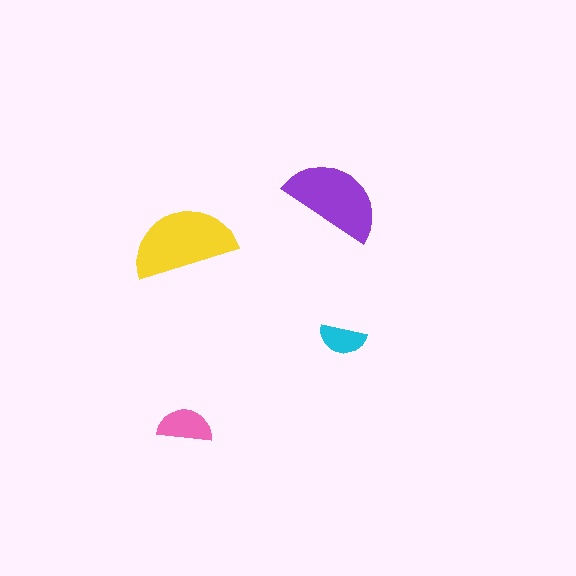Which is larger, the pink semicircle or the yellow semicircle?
The yellow one.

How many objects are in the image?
There are 4 objects in the image.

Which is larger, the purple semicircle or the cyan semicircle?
The purple one.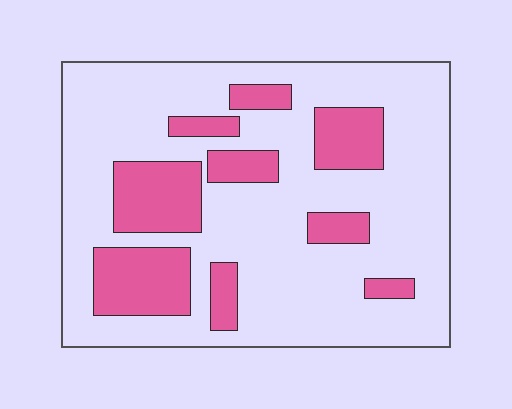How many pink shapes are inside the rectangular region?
9.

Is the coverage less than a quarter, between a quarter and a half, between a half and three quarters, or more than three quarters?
Between a quarter and a half.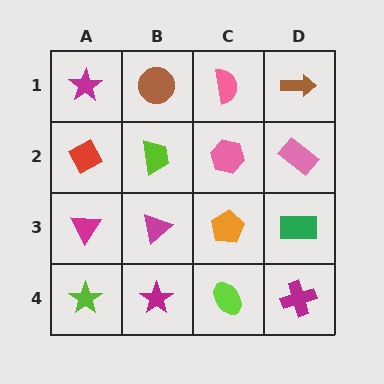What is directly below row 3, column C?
A lime ellipse.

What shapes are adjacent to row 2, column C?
A pink semicircle (row 1, column C), an orange pentagon (row 3, column C), a lime trapezoid (row 2, column B), a pink rectangle (row 2, column D).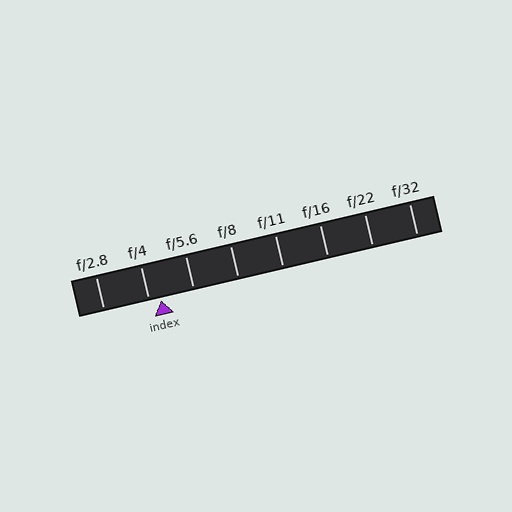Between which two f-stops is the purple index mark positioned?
The index mark is between f/4 and f/5.6.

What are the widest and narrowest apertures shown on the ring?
The widest aperture shown is f/2.8 and the narrowest is f/32.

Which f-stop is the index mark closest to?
The index mark is closest to f/4.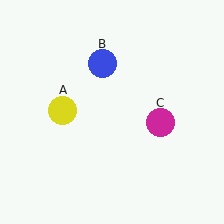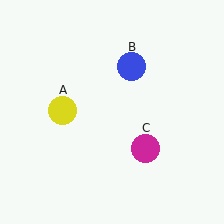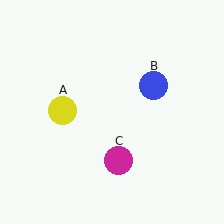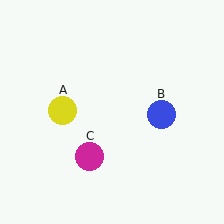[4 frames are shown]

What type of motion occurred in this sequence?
The blue circle (object B), magenta circle (object C) rotated clockwise around the center of the scene.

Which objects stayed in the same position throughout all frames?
Yellow circle (object A) remained stationary.